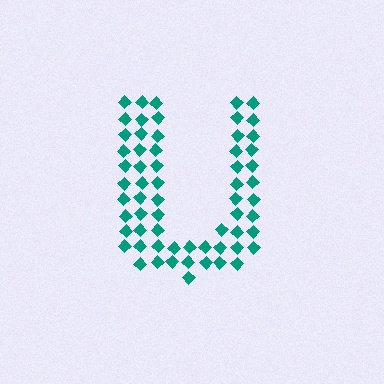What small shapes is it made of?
It is made of small diamonds.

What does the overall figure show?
The overall figure shows the letter U.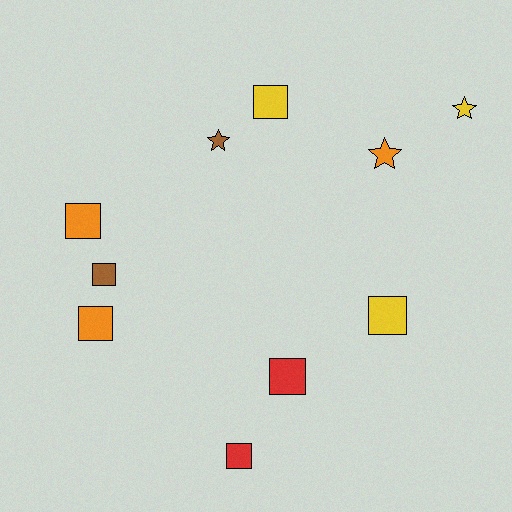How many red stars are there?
There are no red stars.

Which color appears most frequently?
Orange, with 3 objects.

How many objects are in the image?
There are 10 objects.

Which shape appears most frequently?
Square, with 7 objects.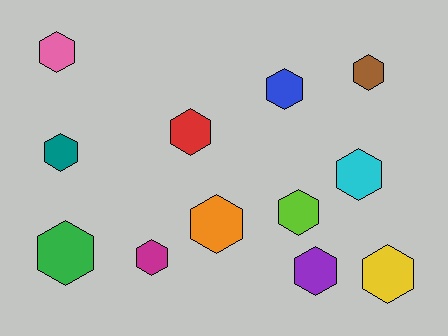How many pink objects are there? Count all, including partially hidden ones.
There is 1 pink object.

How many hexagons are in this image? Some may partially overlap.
There are 12 hexagons.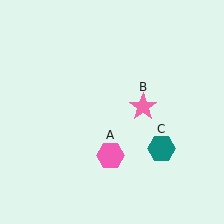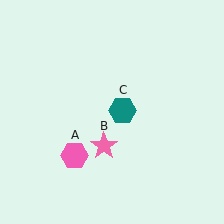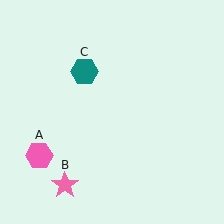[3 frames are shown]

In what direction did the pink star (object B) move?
The pink star (object B) moved down and to the left.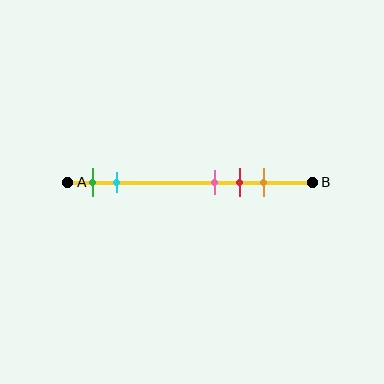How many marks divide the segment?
There are 5 marks dividing the segment.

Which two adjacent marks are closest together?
The pink and red marks are the closest adjacent pair.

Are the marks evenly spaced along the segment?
No, the marks are not evenly spaced.